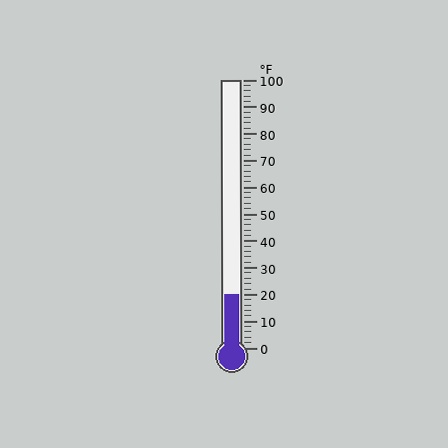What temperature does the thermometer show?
The thermometer shows approximately 20°F.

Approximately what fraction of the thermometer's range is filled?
The thermometer is filled to approximately 20% of its range.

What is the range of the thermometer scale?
The thermometer scale ranges from 0°F to 100°F.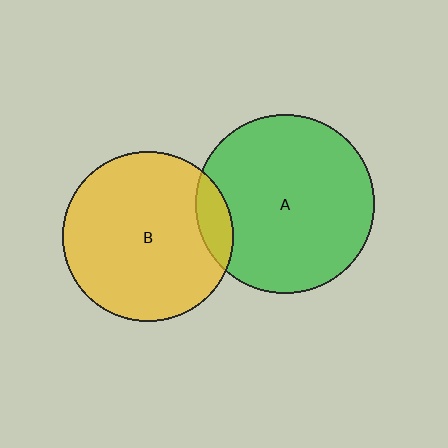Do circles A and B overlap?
Yes.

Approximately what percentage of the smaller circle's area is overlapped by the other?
Approximately 10%.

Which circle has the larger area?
Circle A (green).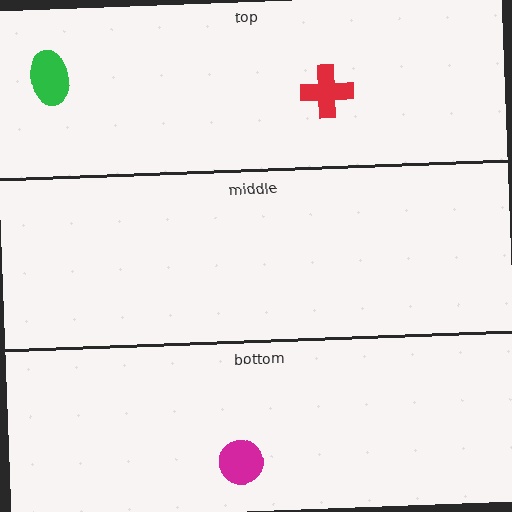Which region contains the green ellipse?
The top region.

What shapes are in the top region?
The red cross, the green ellipse.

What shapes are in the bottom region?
The magenta circle.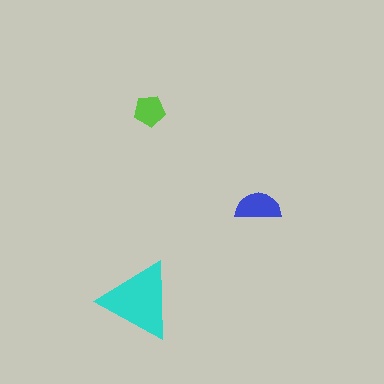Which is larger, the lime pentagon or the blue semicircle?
The blue semicircle.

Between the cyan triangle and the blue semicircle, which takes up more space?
The cyan triangle.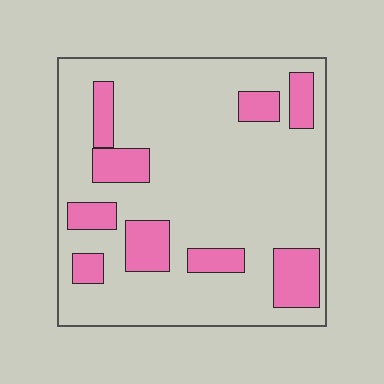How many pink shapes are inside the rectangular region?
9.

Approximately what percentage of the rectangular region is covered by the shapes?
Approximately 20%.